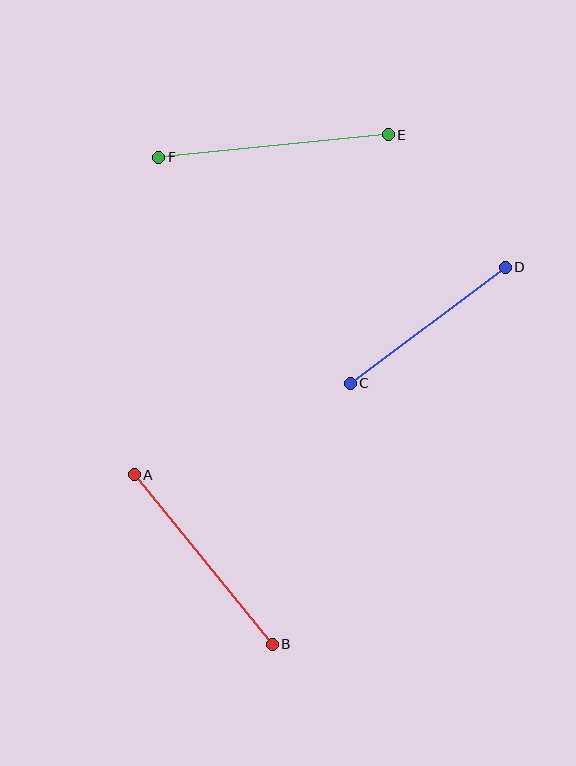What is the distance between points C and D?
The distance is approximately 194 pixels.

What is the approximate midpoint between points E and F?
The midpoint is at approximately (273, 146) pixels.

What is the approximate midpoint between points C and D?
The midpoint is at approximately (428, 325) pixels.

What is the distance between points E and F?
The distance is approximately 231 pixels.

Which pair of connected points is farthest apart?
Points E and F are farthest apart.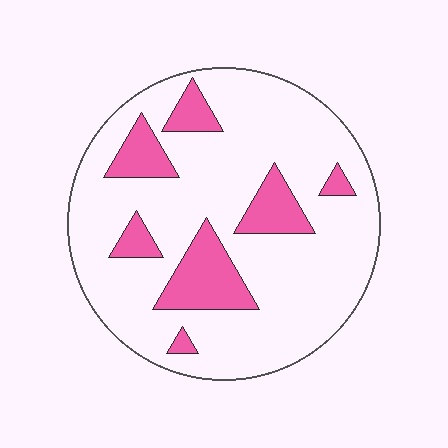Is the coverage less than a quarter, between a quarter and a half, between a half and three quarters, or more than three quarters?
Less than a quarter.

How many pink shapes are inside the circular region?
7.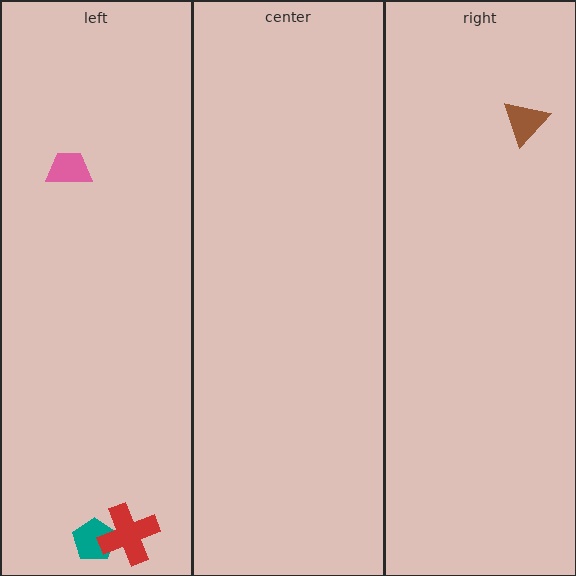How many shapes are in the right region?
1.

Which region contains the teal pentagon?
The left region.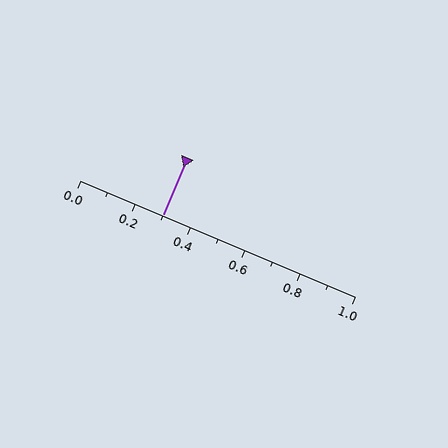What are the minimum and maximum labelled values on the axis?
The axis runs from 0.0 to 1.0.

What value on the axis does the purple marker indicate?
The marker indicates approximately 0.3.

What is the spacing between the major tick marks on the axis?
The major ticks are spaced 0.2 apart.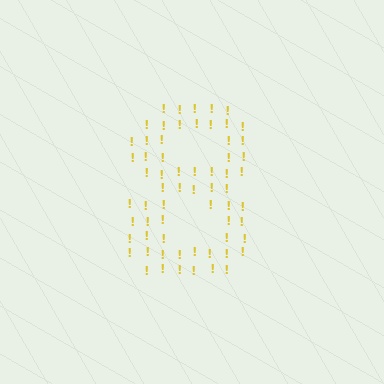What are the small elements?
The small elements are exclamation marks.